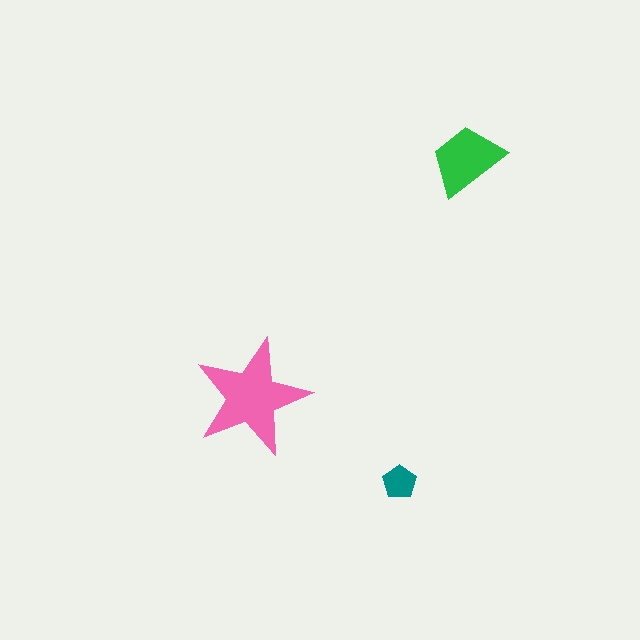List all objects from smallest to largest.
The teal pentagon, the green trapezoid, the pink star.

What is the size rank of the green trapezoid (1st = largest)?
2nd.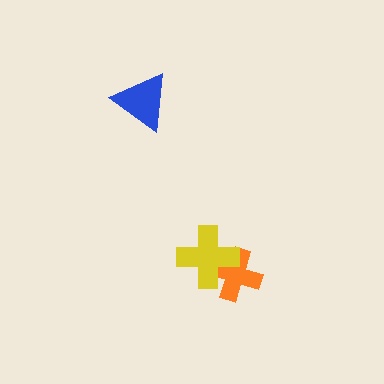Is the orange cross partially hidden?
Yes, it is partially covered by another shape.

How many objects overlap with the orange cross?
1 object overlaps with the orange cross.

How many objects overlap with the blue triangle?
0 objects overlap with the blue triangle.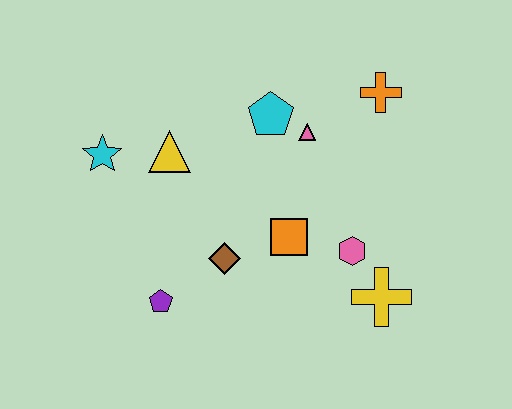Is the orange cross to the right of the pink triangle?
Yes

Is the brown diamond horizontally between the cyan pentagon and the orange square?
No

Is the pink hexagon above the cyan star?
No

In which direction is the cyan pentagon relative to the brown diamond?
The cyan pentagon is above the brown diamond.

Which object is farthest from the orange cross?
The purple pentagon is farthest from the orange cross.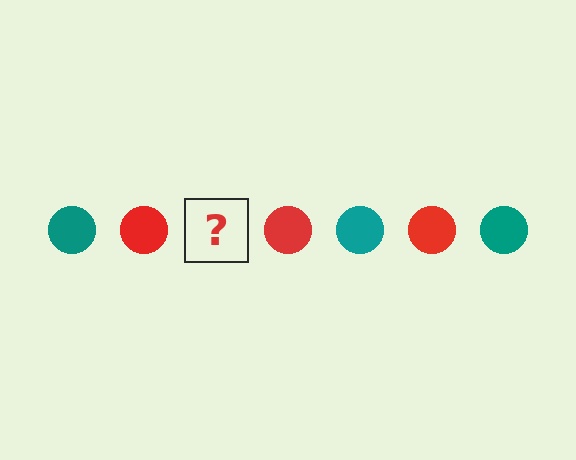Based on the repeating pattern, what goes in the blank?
The blank should be a teal circle.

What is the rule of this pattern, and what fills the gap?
The rule is that the pattern cycles through teal, red circles. The gap should be filled with a teal circle.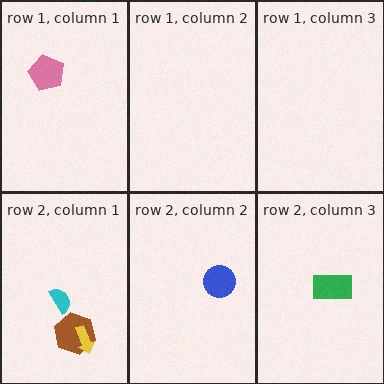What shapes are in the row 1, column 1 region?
The pink pentagon.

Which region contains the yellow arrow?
The row 2, column 1 region.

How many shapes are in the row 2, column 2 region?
1.